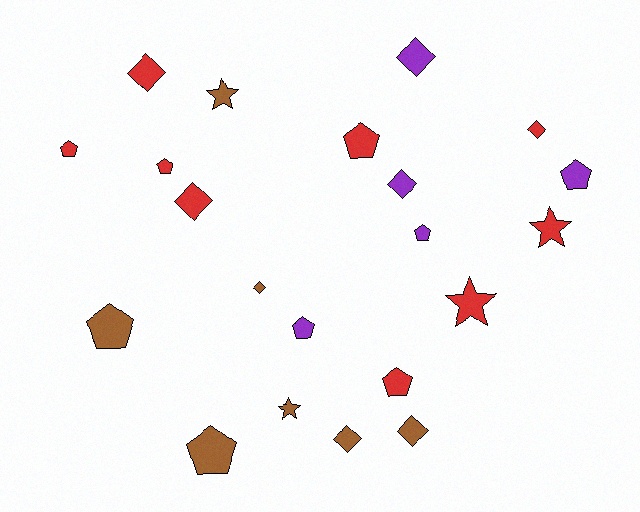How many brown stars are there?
There are 2 brown stars.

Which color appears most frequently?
Red, with 9 objects.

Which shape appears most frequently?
Pentagon, with 9 objects.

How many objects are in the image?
There are 21 objects.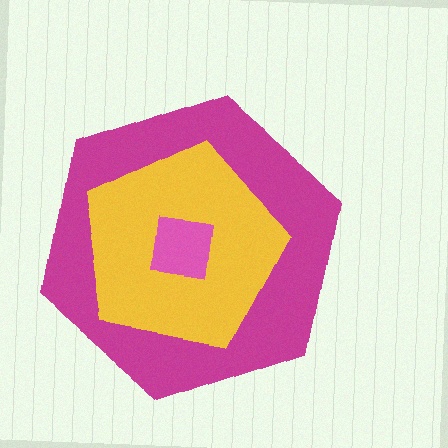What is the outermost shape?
The magenta hexagon.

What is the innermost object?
The pink square.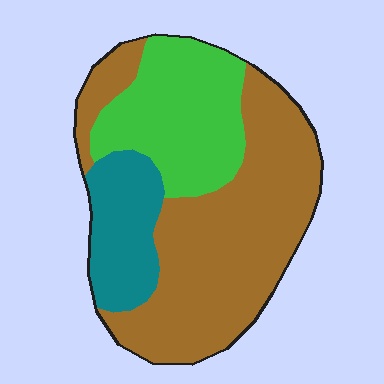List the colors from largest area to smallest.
From largest to smallest: brown, green, teal.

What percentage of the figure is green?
Green takes up between a quarter and a half of the figure.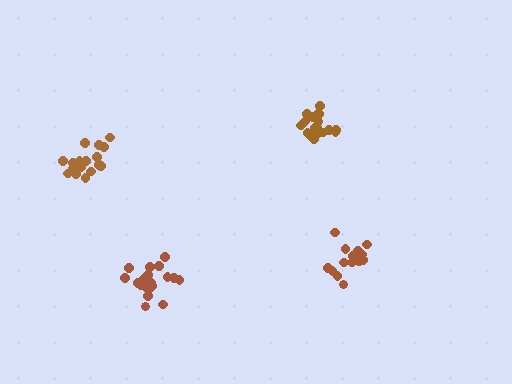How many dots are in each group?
Group 1: 19 dots, Group 2: 14 dots, Group 3: 18 dots, Group 4: 19 dots (70 total).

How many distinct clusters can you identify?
There are 4 distinct clusters.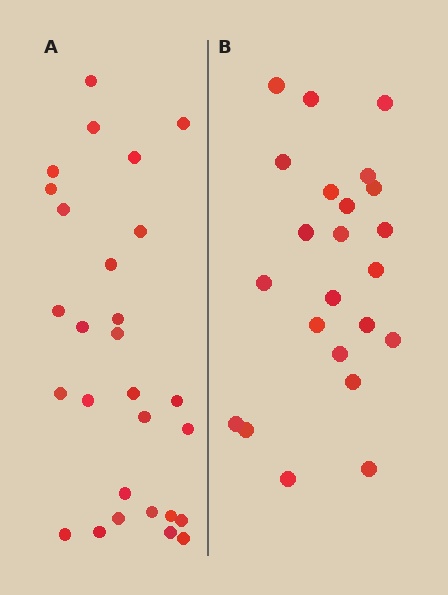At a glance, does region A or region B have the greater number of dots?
Region A (the left region) has more dots.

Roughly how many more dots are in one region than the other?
Region A has about 5 more dots than region B.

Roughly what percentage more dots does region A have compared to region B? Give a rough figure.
About 20% more.